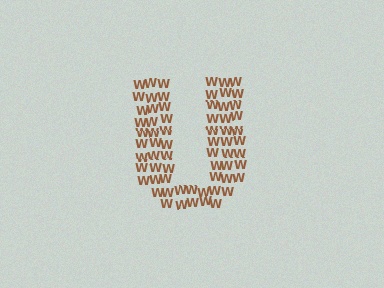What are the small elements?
The small elements are letter W's.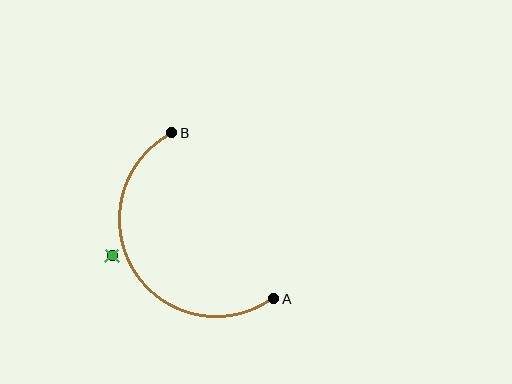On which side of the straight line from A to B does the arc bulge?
The arc bulges to the left of the straight line connecting A and B.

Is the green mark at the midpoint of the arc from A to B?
No — the green mark does not lie on the arc at all. It sits slightly outside the curve.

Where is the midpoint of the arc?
The arc midpoint is the point on the curve farthest from the straight line joining A and B. It sits to the left of that line.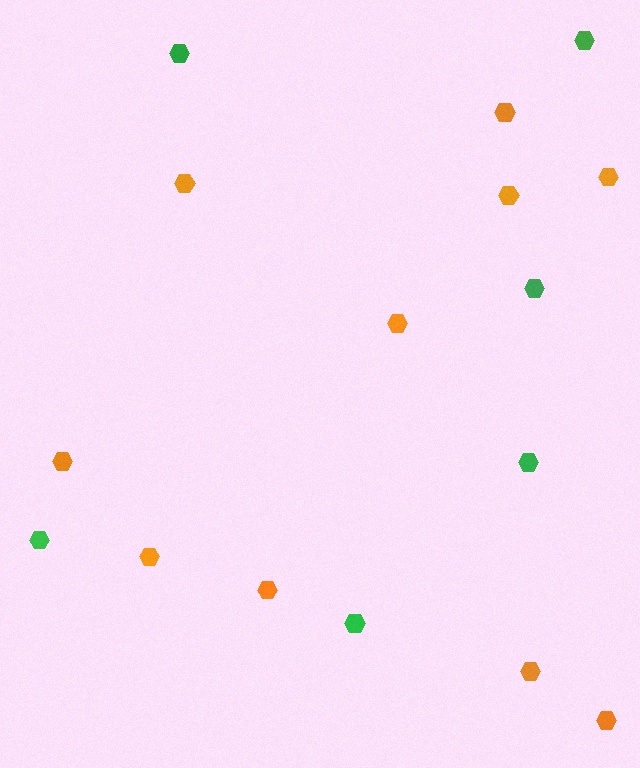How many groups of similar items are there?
There are 2 groups: one group of green hexagons (6) and one group of orange hexagons (10).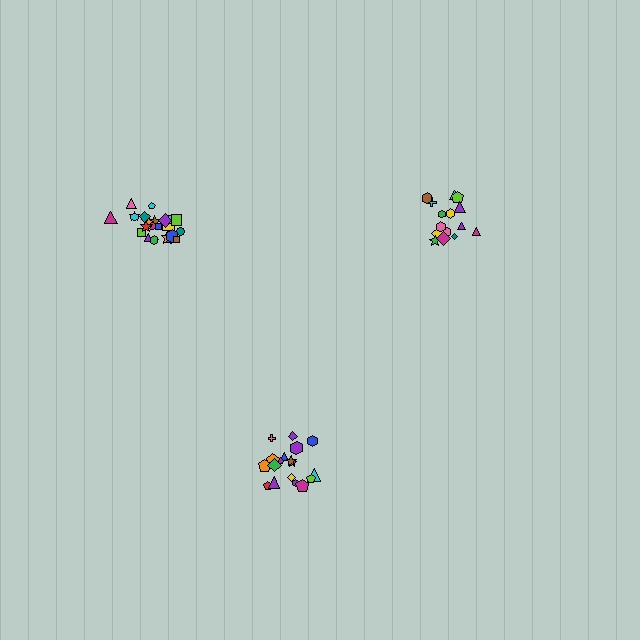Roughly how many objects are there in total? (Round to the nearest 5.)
Roughly 60 objects in total.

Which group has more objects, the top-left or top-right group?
The top-left group.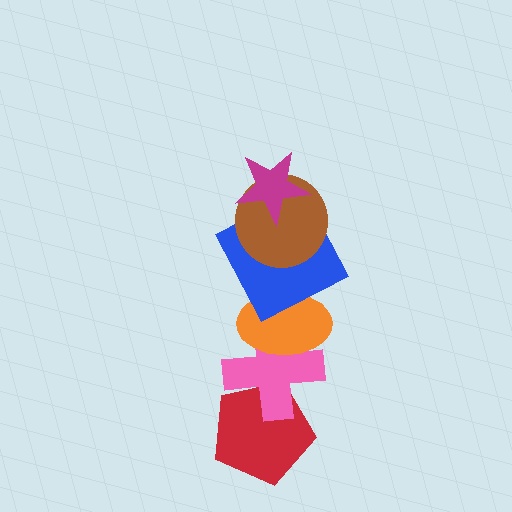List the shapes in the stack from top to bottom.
From top to bottom: the magenta star, the brown circle, the blue square, the orange ellipse, the pink cross, the red pentagon.